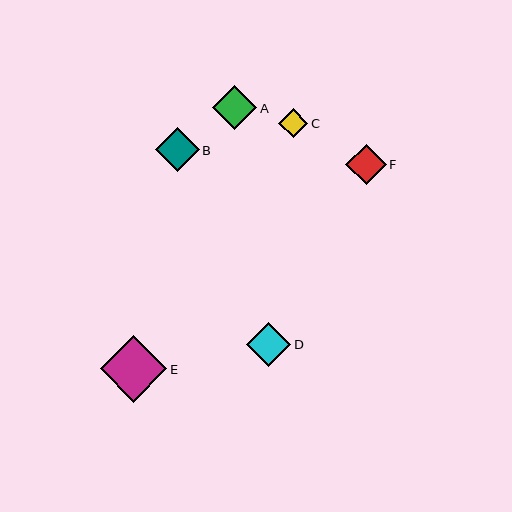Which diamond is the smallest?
Diamond C is the smallest with a size of approximately 29 pixels.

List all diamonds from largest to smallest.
From largest to smallest: E, D, A, B, F, C.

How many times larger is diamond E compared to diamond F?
Diamond E is approximately 1.6 times the size of diamond F.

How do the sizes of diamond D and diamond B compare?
Diamond D and diamond B are approximately the same size.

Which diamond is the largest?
Diamond E is the largest with a size of approximately 66 pixels.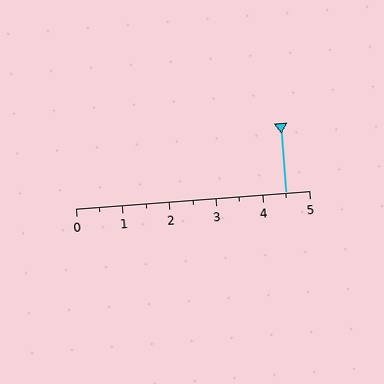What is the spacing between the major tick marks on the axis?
The major ticks are spaced 1 apart.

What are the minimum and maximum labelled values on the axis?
The axis runs from 0 to 5.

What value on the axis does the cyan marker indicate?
The marker indicates approximately 4.5.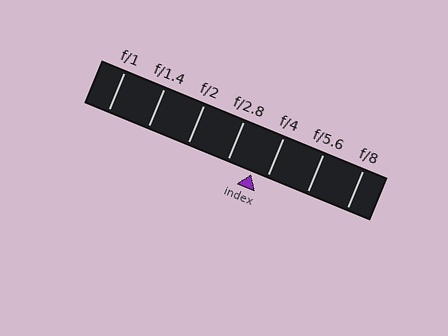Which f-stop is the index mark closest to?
The index mark is closest to f/4.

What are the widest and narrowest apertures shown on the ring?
The widest aperture shown is f/1 and the narrowest is f/8.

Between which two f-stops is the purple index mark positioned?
The index mark is between f/2.8 and f/4.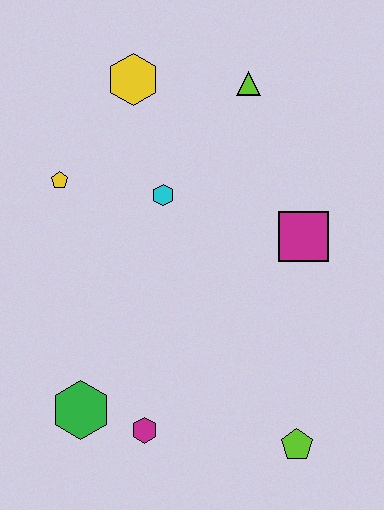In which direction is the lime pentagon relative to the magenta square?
The lime pentagon is below the magenta square.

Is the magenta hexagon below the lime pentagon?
No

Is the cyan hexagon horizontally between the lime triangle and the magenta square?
No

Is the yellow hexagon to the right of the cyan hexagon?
No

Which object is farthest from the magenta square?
The green hexagon is farthest from the magenta square.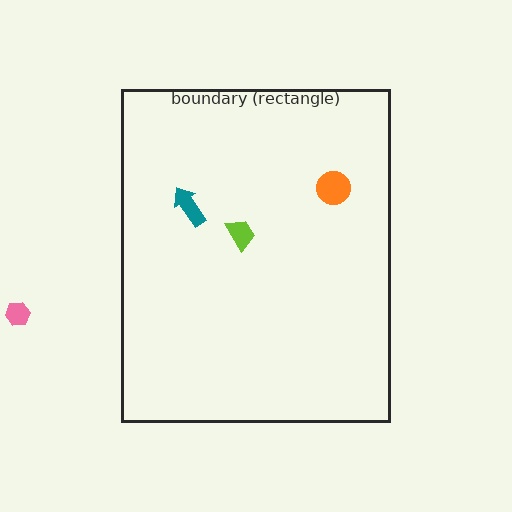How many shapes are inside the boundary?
3 inside, 1 outside.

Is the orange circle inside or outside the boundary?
Inside.